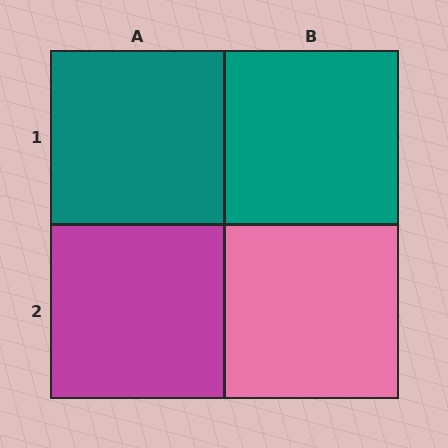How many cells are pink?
1 cell is pink.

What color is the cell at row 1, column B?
Teal.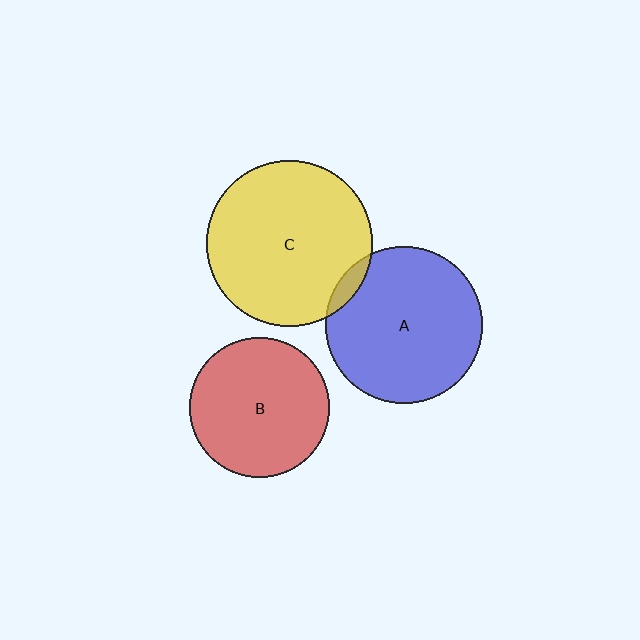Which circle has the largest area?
Circle C (yellow).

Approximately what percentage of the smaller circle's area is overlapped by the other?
Approximately 5%.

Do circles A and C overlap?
Yes.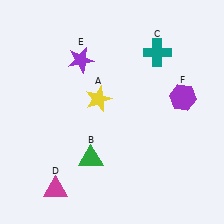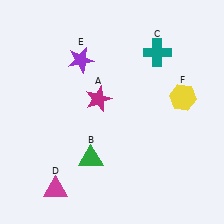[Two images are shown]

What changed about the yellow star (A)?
In Image 1, A is yellow. In Image 2, it changed to magenta.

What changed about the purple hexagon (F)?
In Image 1, F is purple. In Image 2, it changed to yellow.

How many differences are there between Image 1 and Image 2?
There are 2 differences between the two images.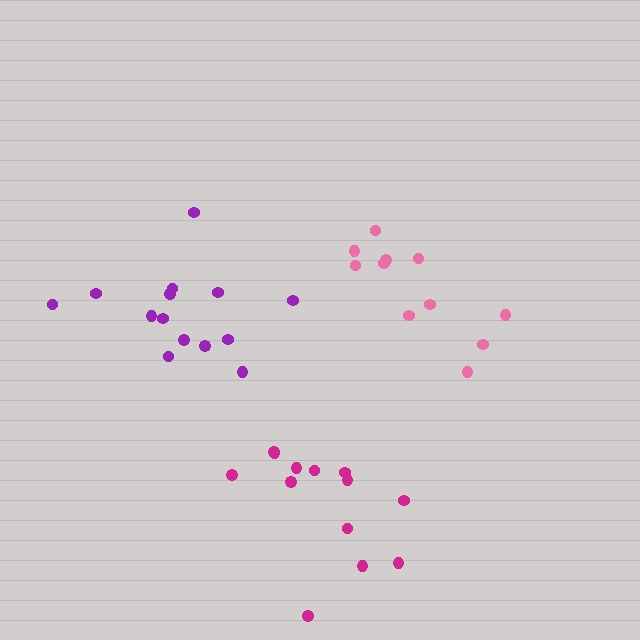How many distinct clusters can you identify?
There are 3 distinct clusters.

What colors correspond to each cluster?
The clusters are colored: pink, magenta, purple.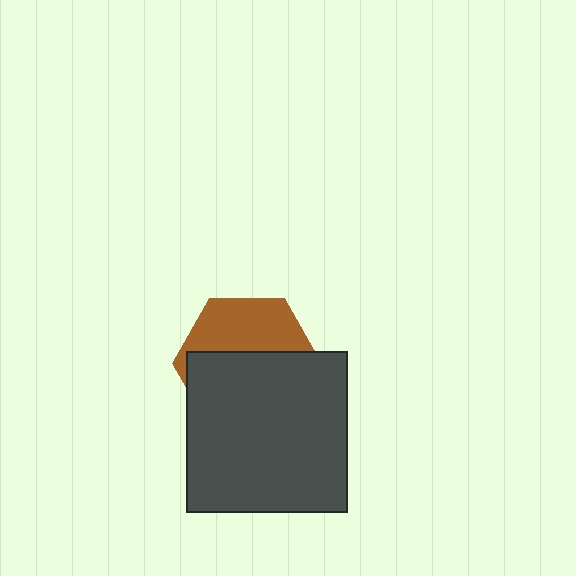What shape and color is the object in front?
The object in front is a dark gray square.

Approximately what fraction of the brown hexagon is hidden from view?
Roughly 59% of the brown hexagon is hidden behind the dark gray square.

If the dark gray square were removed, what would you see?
You would see the complete brown hexagon.